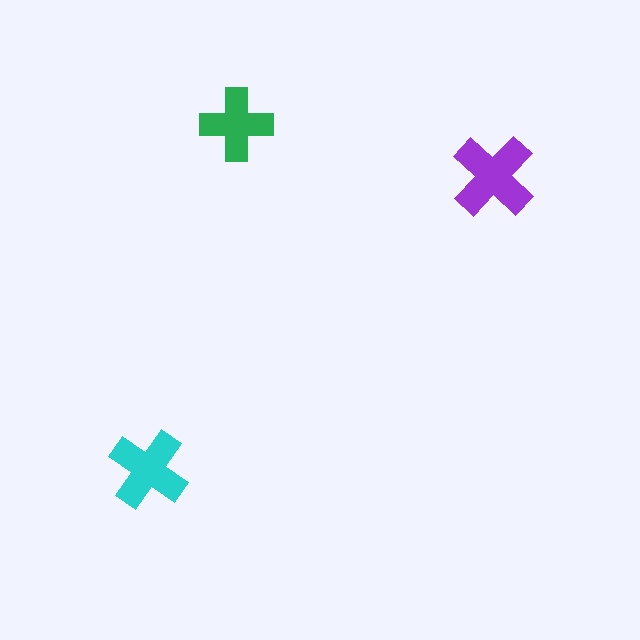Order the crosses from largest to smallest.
the purple one, the cyan one, the green one.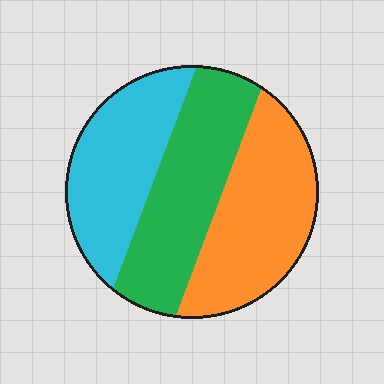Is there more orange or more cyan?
Orange.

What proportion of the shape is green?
Green covers about 35% of the shape.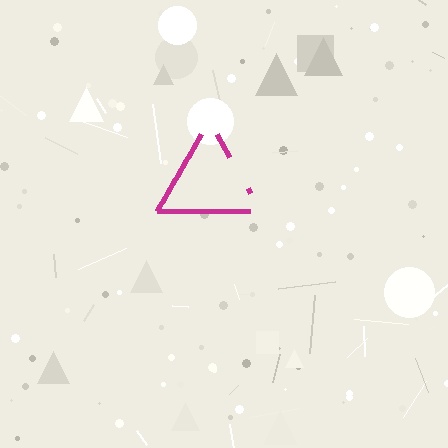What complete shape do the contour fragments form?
The contour fragments form a triangle.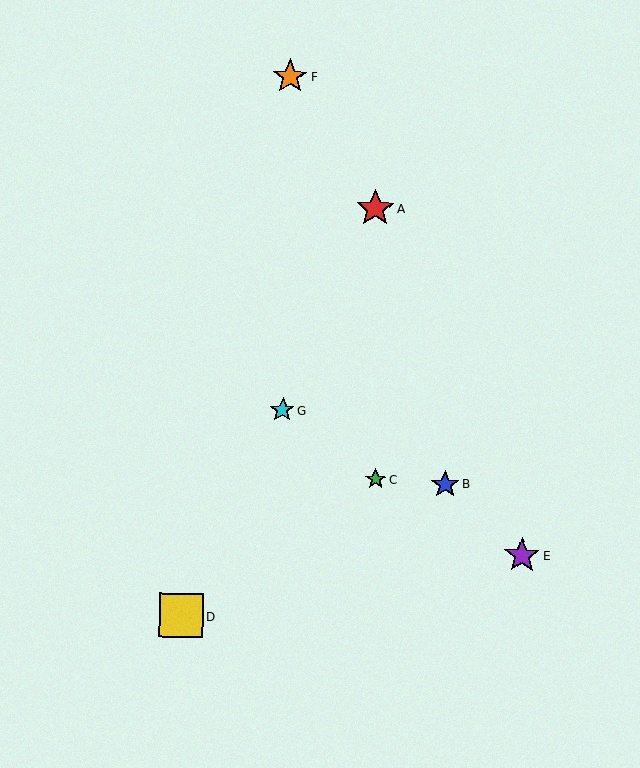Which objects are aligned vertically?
Objects F, G are aligned vertically.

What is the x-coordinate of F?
Object F is at x≈290.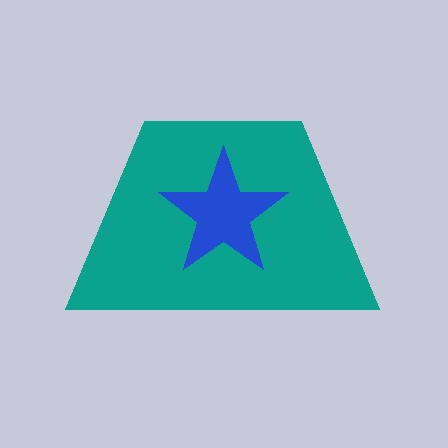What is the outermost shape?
The teal trapezoid.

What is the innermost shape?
The blue star.